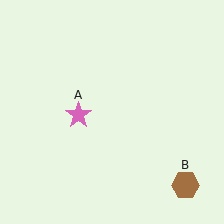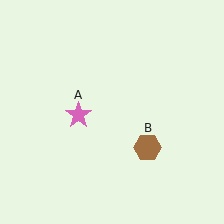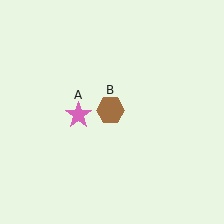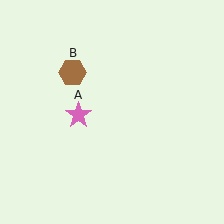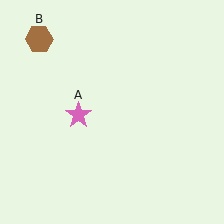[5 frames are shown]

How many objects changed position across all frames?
1 object changed position: brown hexagon (object B).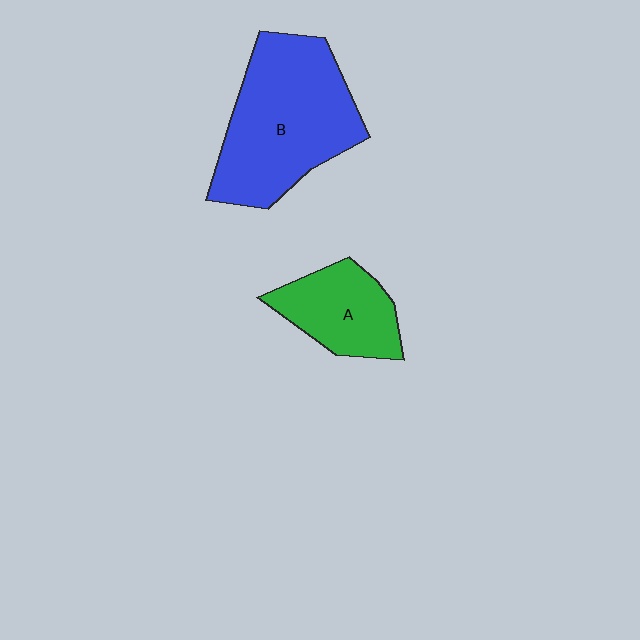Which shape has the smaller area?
Shape A (green).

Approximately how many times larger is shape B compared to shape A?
Approximately 2.0 times.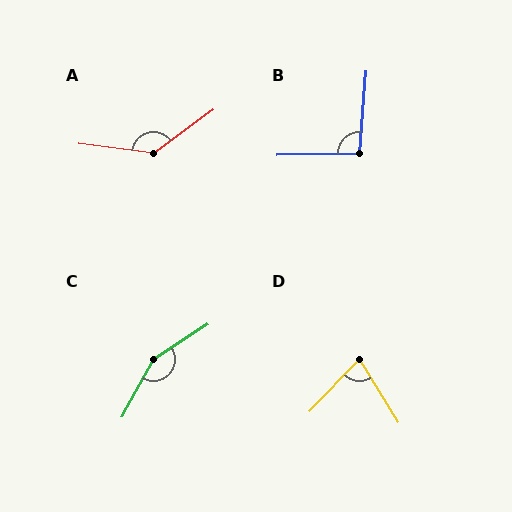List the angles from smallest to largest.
D (75°), B (95°), A (136°), C (152°).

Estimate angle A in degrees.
Approximately 136 degrees.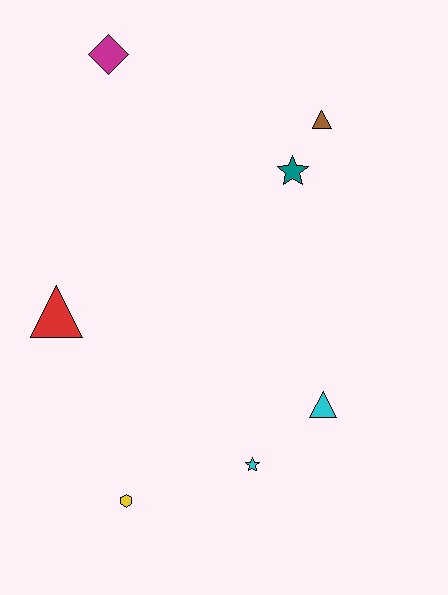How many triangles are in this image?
There are 3 triangles.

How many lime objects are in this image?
There are no lime objects.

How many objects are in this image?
There are 7 objects.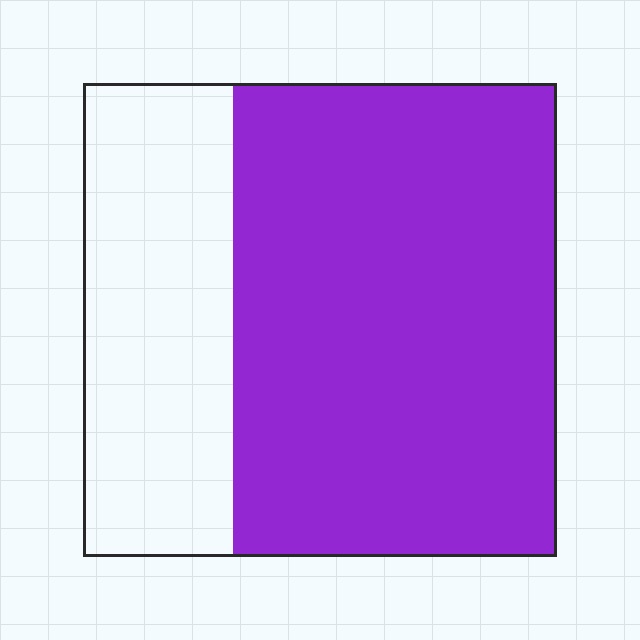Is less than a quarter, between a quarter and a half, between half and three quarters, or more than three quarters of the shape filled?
Between half and three quarters.